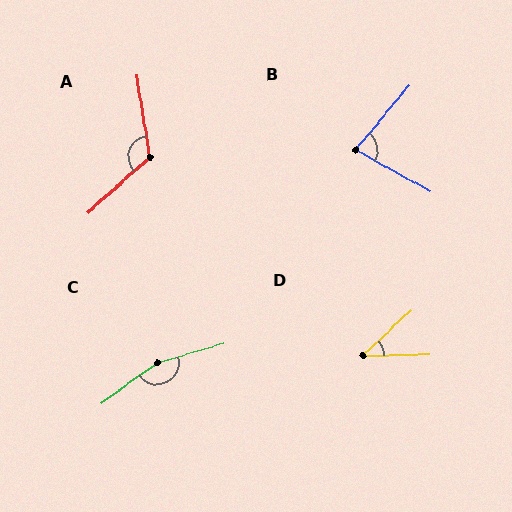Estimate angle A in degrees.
Approximately 123 degrees.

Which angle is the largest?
C, at approximately 160 degrees.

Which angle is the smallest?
D, at approximately 41 degrees.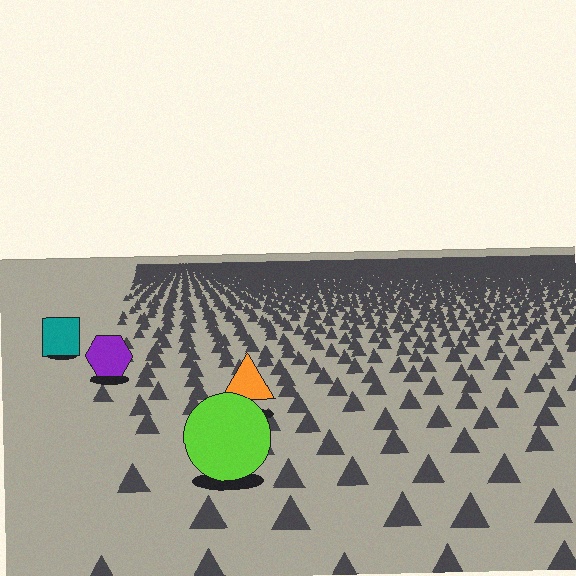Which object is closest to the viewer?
The lime circle is closest. The texture marks near it are larger and more spread out.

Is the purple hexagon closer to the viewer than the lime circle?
No. The lime circle is closer — you can tell from the texture gradient: the ground texture is coarser near it.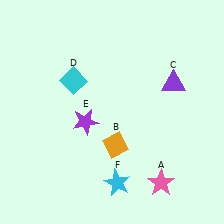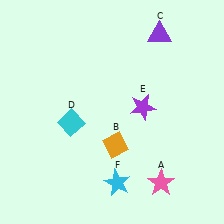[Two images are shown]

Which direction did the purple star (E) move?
The purple star (E) moved right.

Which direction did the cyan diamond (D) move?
The cyan diamond (D) moved down.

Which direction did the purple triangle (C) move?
The purple triangle (C) moved up.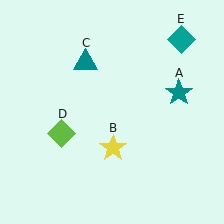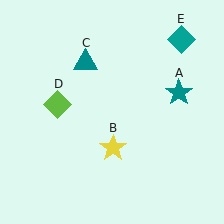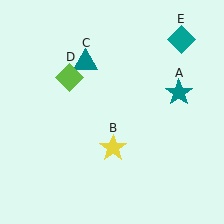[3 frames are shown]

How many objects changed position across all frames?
1 object changed position: lime diamond (object D).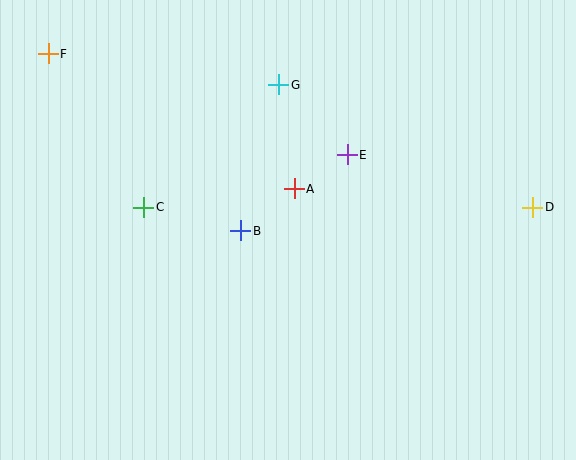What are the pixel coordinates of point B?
Point B is at (241, 231).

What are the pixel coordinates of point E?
Point E is at (347, 155).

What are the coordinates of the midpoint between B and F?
The midpoint between B and F is at (145, 142).